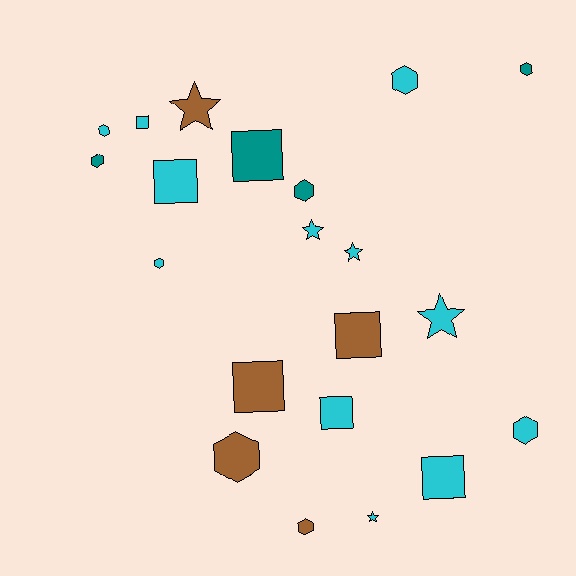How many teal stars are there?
There are no teal stars.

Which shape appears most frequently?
Hexagon, with 9 objects.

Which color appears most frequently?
Cyan, with 12 objects.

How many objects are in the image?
There are 21 objects.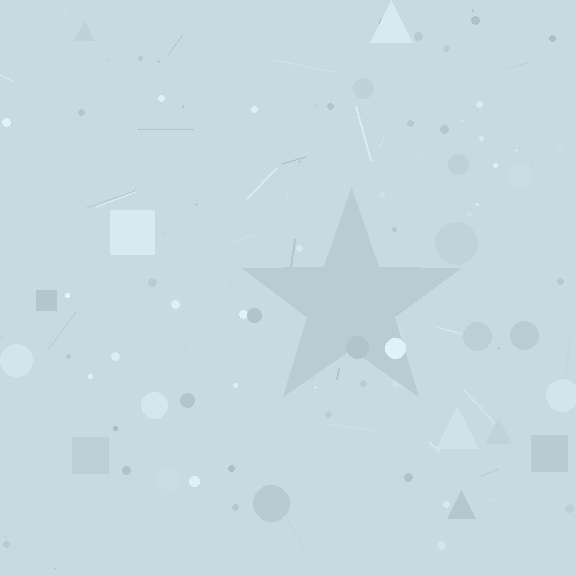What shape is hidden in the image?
A star is hidden in the image.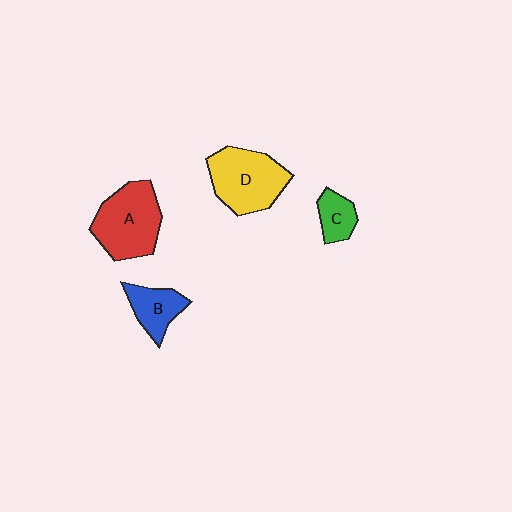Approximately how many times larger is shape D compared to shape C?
Approximately 2.5 times.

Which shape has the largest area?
Shape A (red).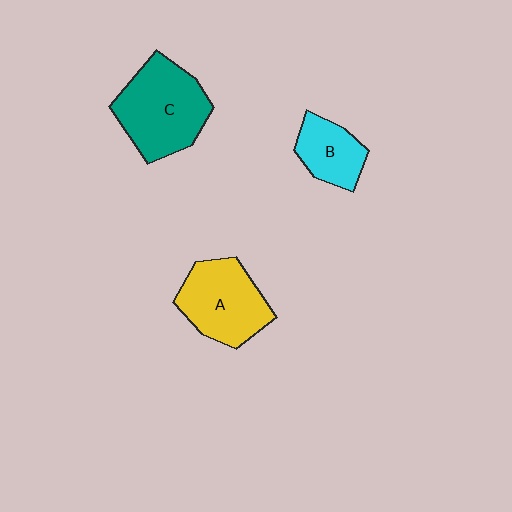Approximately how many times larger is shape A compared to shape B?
Approximately 1.6 times.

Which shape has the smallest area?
Shape B (cyan).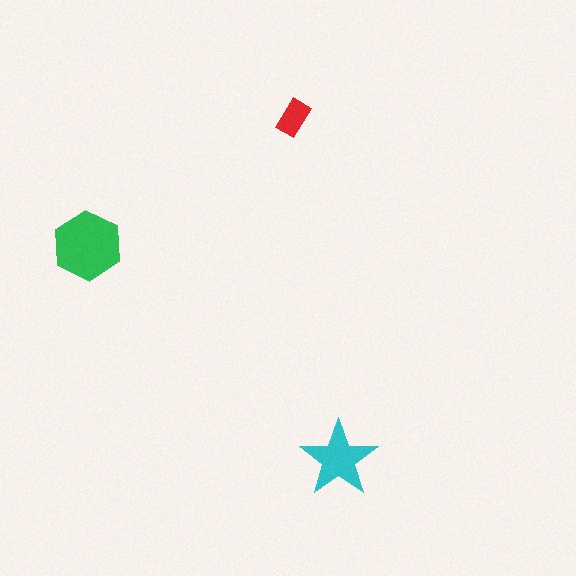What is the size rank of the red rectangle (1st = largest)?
3rd.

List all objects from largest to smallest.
The green hexagon, the cyan star, the red rectangle.